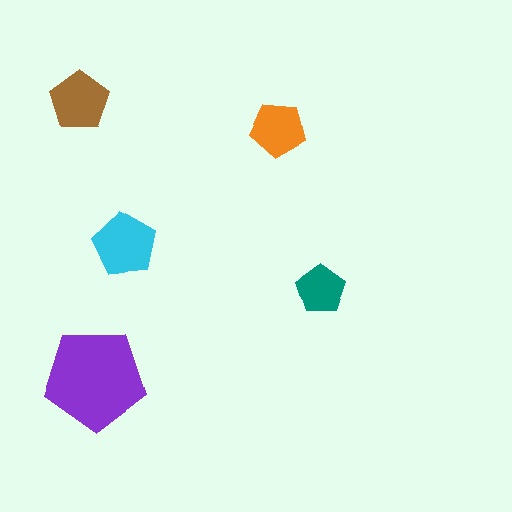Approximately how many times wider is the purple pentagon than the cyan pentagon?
About 1.5 times wider.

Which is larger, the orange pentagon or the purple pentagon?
The purple one.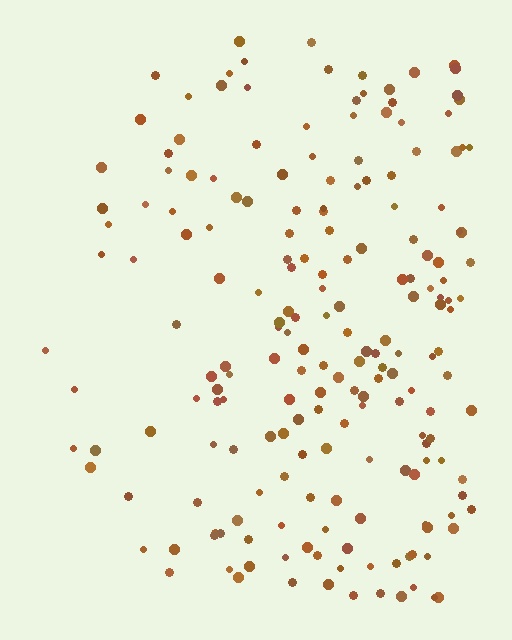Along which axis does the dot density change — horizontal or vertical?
Horizontal.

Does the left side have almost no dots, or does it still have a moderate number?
Still a moderate number, just noticeably fewer than the right.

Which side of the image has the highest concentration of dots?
The right.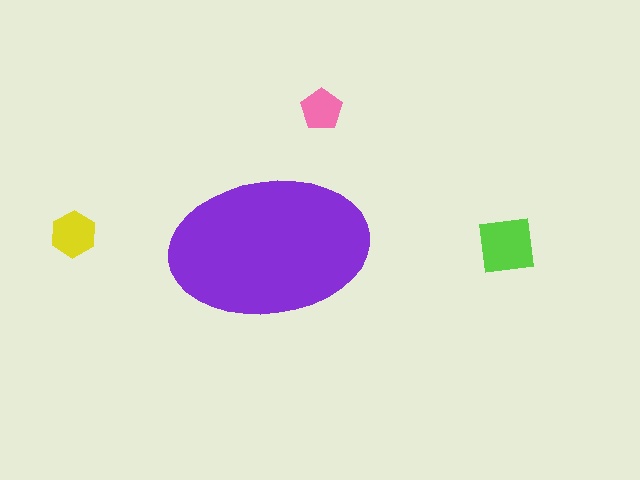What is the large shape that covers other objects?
A purple ellipse.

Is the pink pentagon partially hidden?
No, the pink pentagon is fully visible.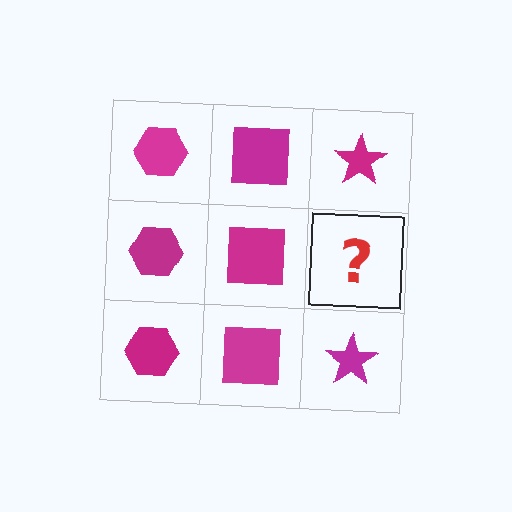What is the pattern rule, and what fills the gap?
The rule is that each column has a consistent shape. The gap should be filled with a magenta star.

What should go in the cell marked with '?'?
The missing cell should contain a magenta star.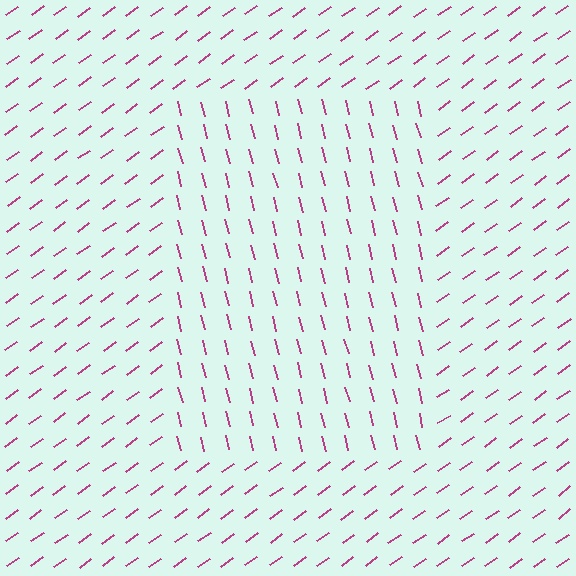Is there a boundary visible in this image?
Yes, there is a texture boundary formed by a change in line orientation.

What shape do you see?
I see a rectangle.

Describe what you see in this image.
The image is filled with small magenta line segments. A rectangle region in the image has lines oriented differently from the surrounding lines, creating a visible texture boundary.